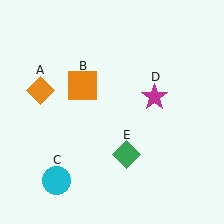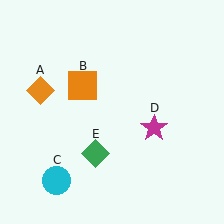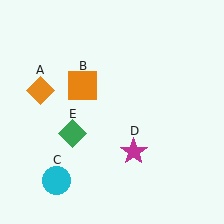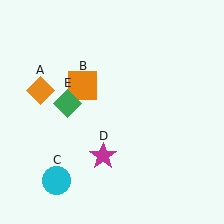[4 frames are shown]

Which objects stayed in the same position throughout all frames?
Orange diamond (object A) and orange square (object B) and cyan circle (object C) remained stationary.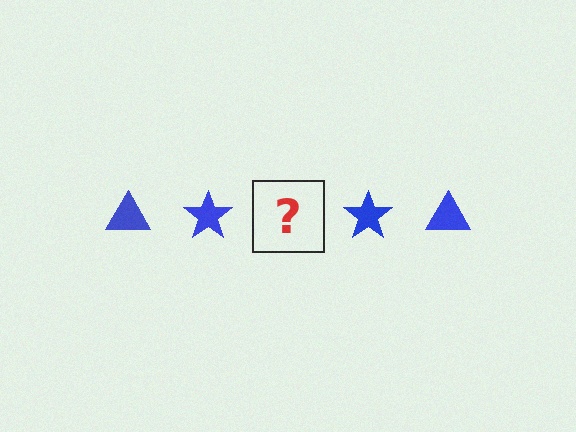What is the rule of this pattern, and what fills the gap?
The rule is that the pattern cycles through triangle, star shapes in blue. The gap should be filled with a blue triangle.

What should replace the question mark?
The question mark should be replaced with a blue triangle.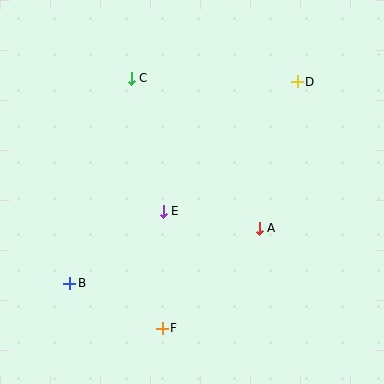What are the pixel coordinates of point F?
Point F is at (162, 328).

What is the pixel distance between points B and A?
The distance between B and A is 197 pixels.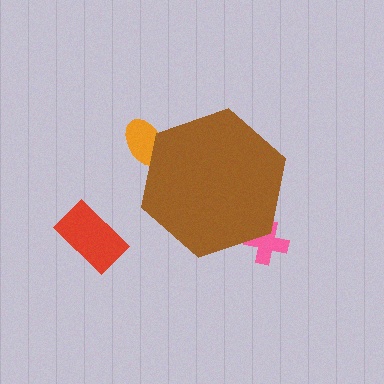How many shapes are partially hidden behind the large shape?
2 shapes are partially hidden.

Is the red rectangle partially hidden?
No, the red rectangle is fully visible.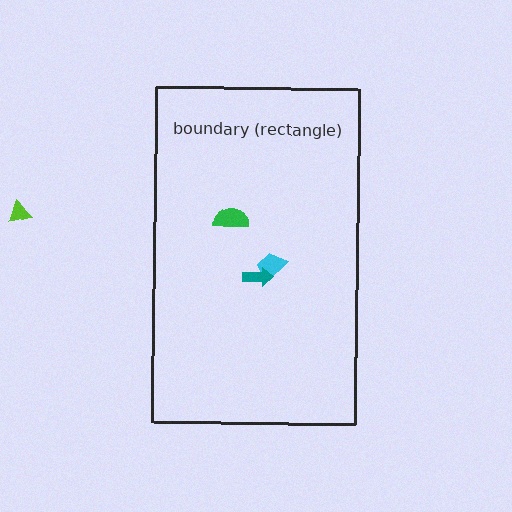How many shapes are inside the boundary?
3 inside, 1 outside.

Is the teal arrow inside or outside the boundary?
Inside.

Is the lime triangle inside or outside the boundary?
Outside.